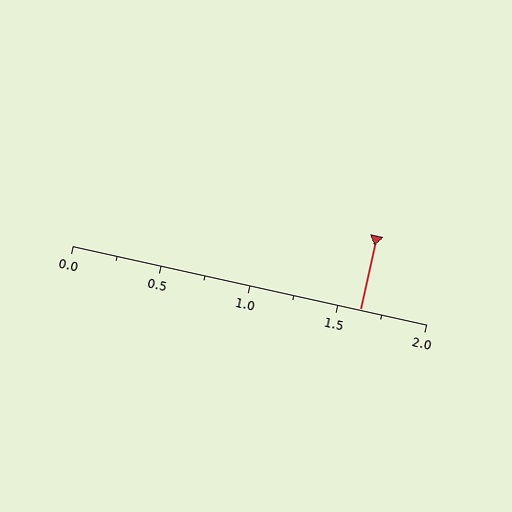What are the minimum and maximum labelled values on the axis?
The axis runs from 0.0 to 2.0.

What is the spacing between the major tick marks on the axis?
The major ticks are spaced 0.5 apart.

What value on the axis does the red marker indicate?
The marker indicates approximately 1.62.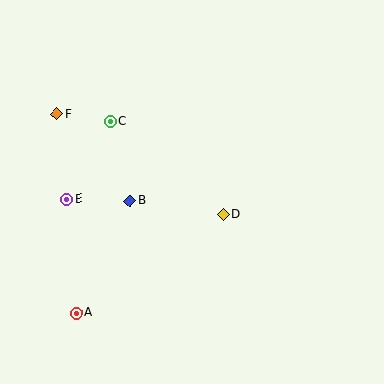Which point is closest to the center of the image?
Point D at (223, 215) is closest to the center.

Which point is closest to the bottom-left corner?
Point A is closest to the bottom-left corner.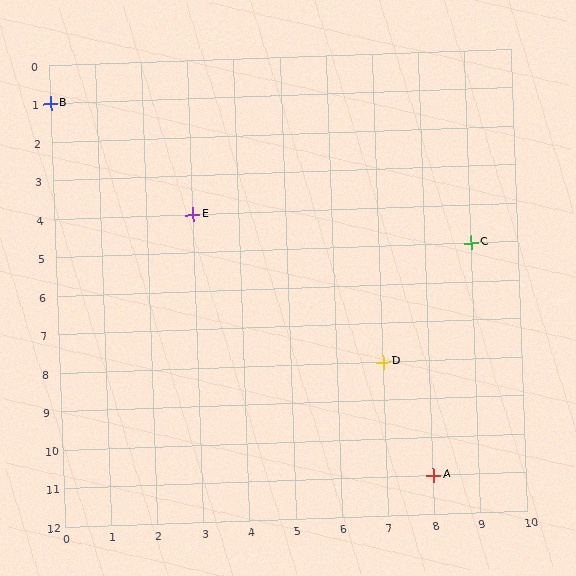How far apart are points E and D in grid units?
Points E and D are 4 columns and 4 rows apart (about 5.7 grid units diagonally).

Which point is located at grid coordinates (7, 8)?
Point D is at (7, 8).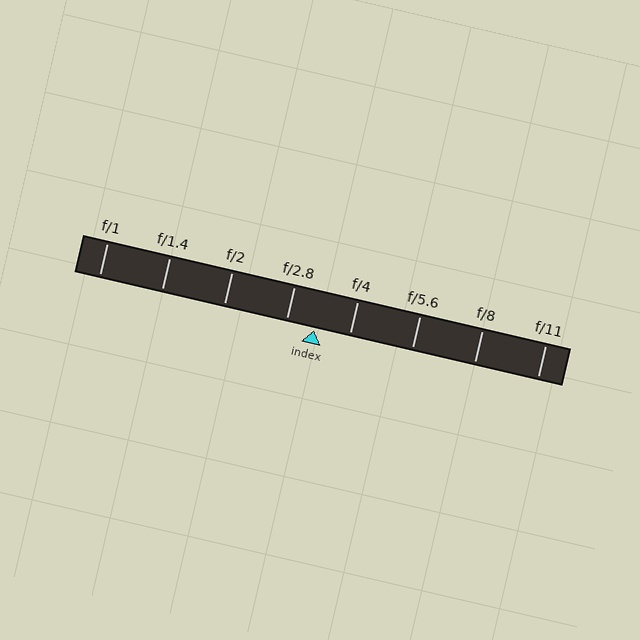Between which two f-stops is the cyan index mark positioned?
The index mark is between f/2.8 and f/4.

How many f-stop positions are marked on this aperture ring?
There are 8 f-stop positions marked.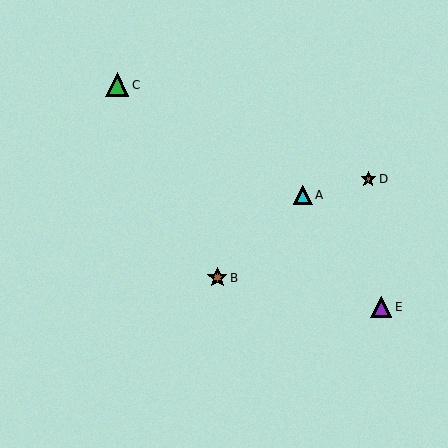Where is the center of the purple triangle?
The center of the purple triangle is at (381, 307).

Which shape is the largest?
The green triangle (labeled C) is the largest.